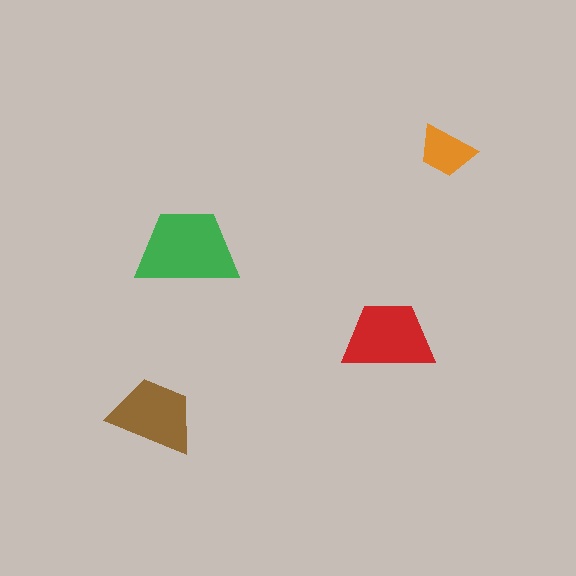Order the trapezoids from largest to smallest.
the green one, the red one, the brown one, the orange one.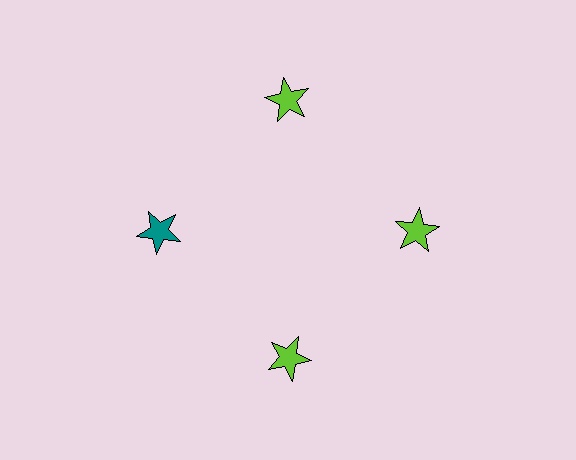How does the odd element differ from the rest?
It has a different color: teal instead of lime.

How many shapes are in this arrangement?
There are 4 shapes arranged in a ring pattern.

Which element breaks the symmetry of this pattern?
The teal star at roughly the 9 o'clock position breaks the symmetry. All other shapes are lime stars.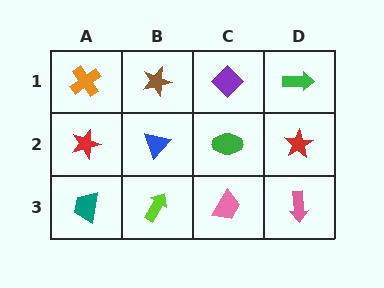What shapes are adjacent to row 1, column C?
A green ellipse (row 2, column C), a brown star (row 1, column B), a green arrow (row 1, column D).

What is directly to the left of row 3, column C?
A lime arrow.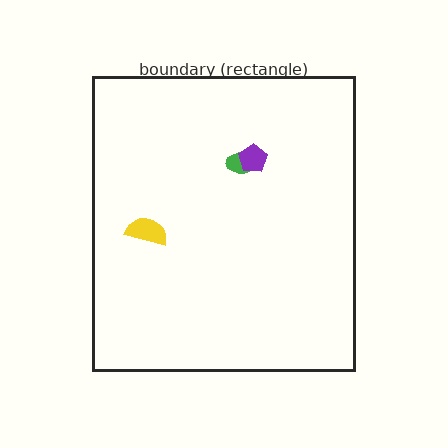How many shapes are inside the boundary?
3 inside, 0 outside.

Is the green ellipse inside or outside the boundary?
Inside.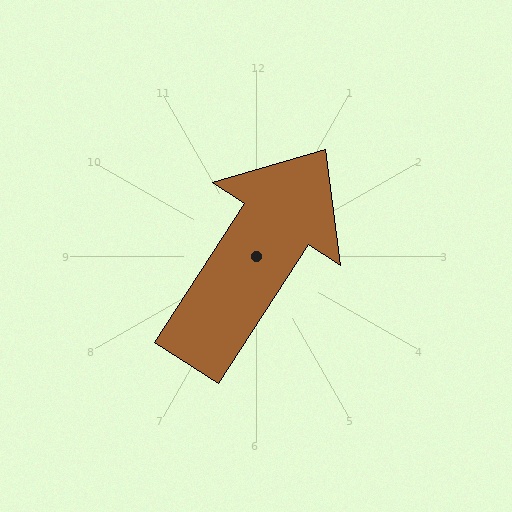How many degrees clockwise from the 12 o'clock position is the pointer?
Approximately 33 degrees.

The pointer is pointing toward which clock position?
Roughly 1 o'clock.